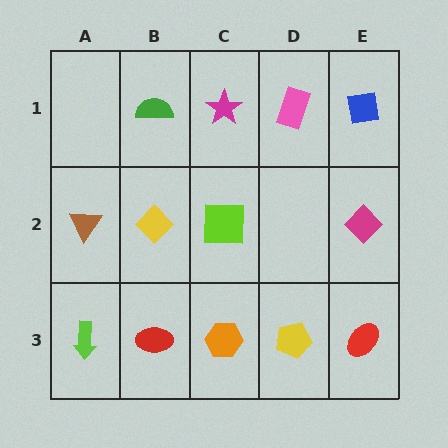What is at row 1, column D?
A pink rectangle.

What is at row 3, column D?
A yellow pentagon.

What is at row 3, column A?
A lime arrow.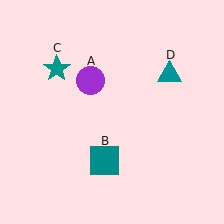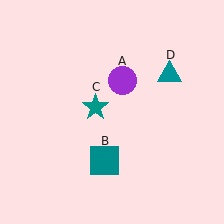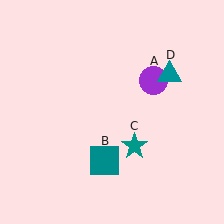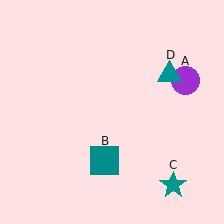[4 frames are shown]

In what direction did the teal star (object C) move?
The teal star (object C) moved down and to the right.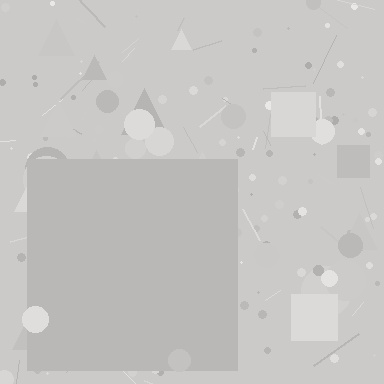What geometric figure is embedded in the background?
A square is embedded in the background.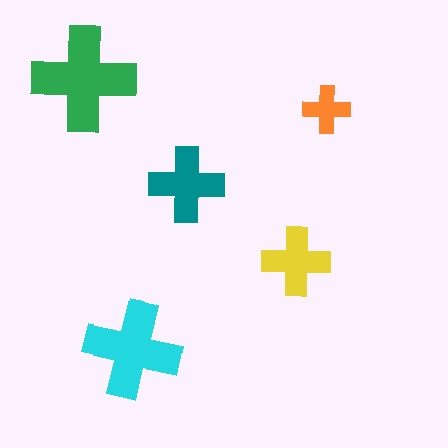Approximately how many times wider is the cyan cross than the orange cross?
About 2 times wider.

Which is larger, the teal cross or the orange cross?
The teal one.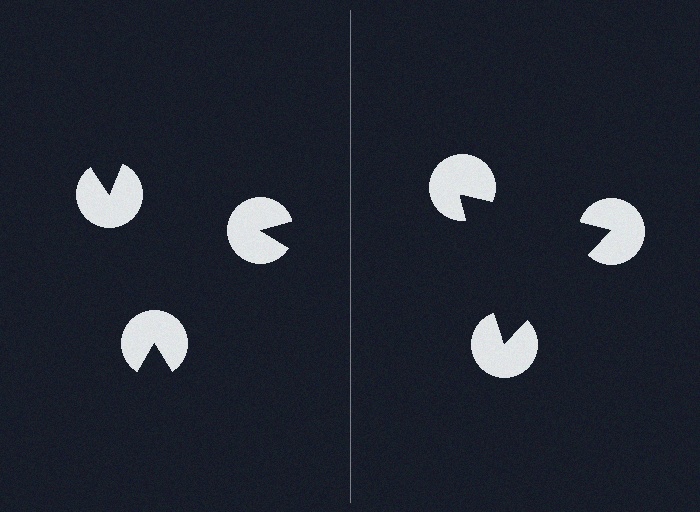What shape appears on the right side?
An illusory triangle.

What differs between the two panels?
The pac-man discs are positioned identically on both sides; only the wedge orientations differ. On the right they align to a triangle; on the left they are misaligned.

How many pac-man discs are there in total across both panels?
6 — 3 on each side.